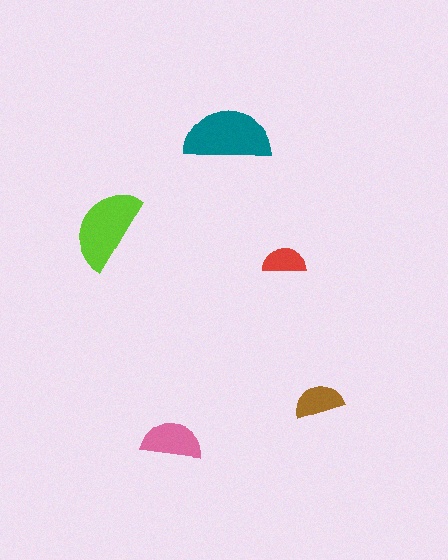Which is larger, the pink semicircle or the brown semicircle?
The pink one.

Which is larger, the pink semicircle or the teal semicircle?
The teal one.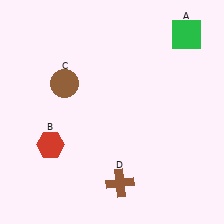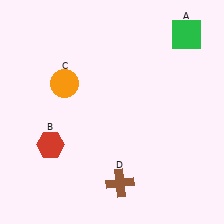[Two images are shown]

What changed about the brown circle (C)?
In Image 1, C is brown. In Image 2, it changed to orange.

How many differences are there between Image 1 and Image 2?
There is 1 difference between the two images.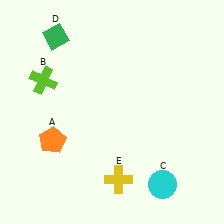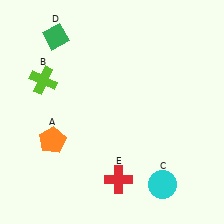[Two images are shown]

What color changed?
The cross (E) changed from yellow in Image 1 to red in Image 2.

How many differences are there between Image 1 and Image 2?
There is 1 difference between the two images.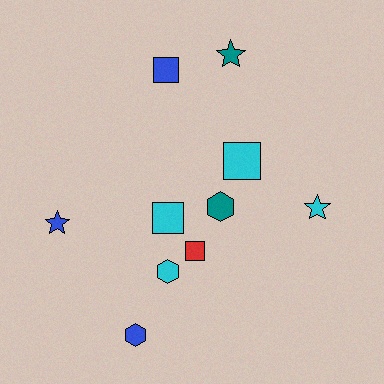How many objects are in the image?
There are 10 objects.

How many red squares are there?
There is 1 red square.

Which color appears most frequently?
Cyan, with 4 objects.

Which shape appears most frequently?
Square, with 4 objects.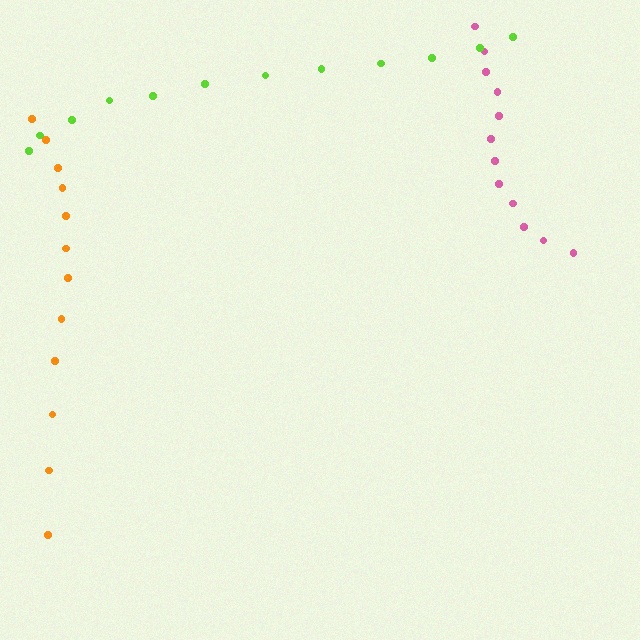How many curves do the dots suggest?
There are 3 distinct paths.